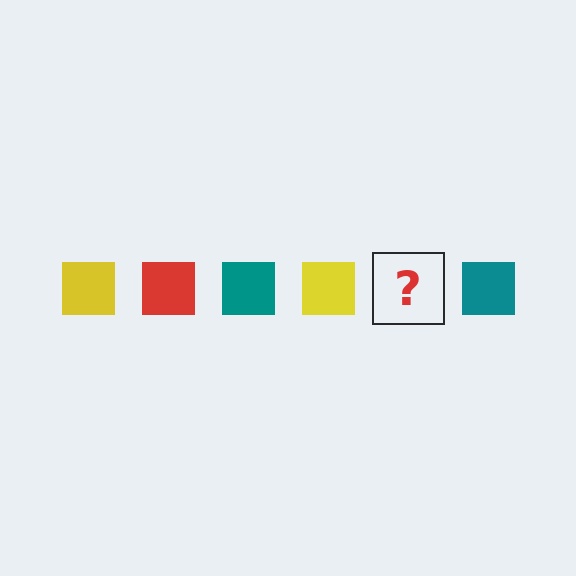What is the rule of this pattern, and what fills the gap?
The rule is that the pattern cycles through yellow, red, teal squares. The gap should be filled with a red square.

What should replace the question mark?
The question mark should be replaced with a red square.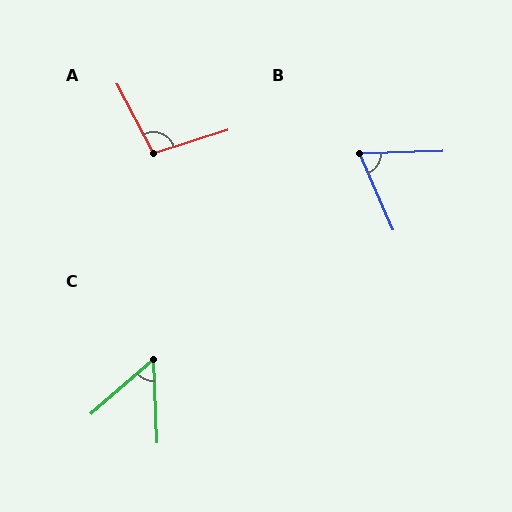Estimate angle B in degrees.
Approximately 68 degrees.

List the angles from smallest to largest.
C (51°), B (68°), A (100°).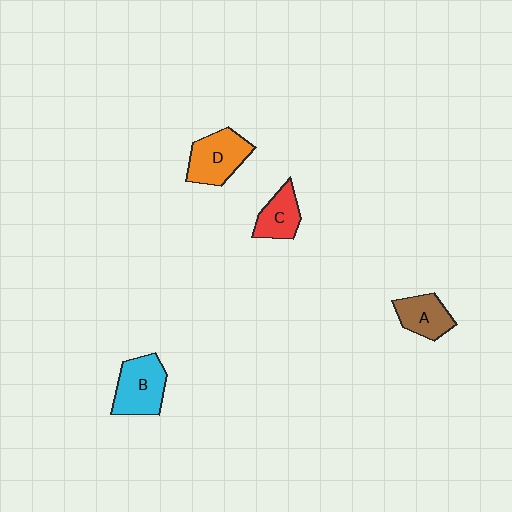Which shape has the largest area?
Shape B (cyan).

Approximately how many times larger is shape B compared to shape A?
Approximately 1.4 times.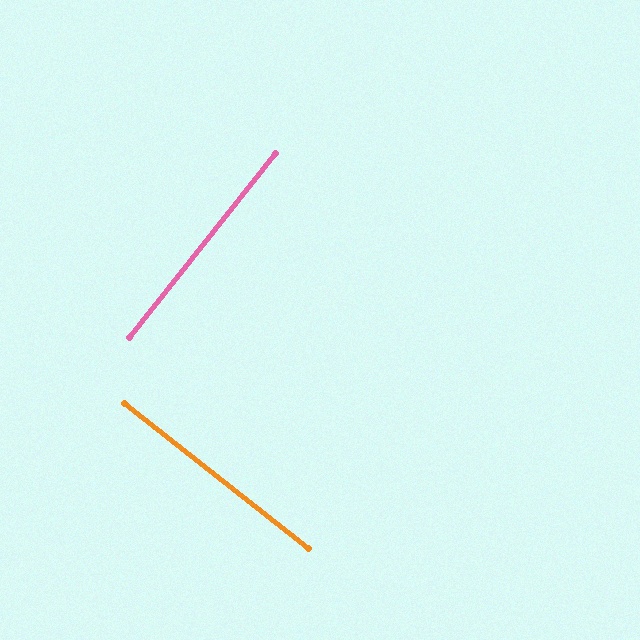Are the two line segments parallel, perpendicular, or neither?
Perpendicular — they meet at approximately 90°.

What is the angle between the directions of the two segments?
Approximately 90 degrees.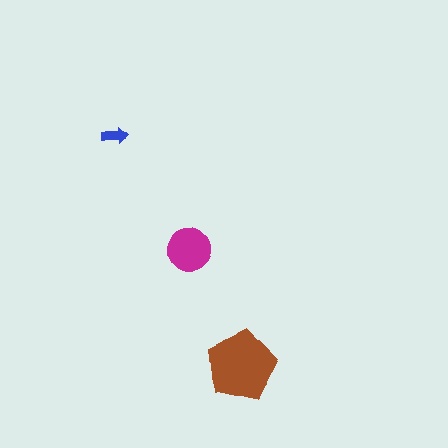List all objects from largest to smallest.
The brown pentagon, the magenta circle, the blue arrow.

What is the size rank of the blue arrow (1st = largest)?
3rd.